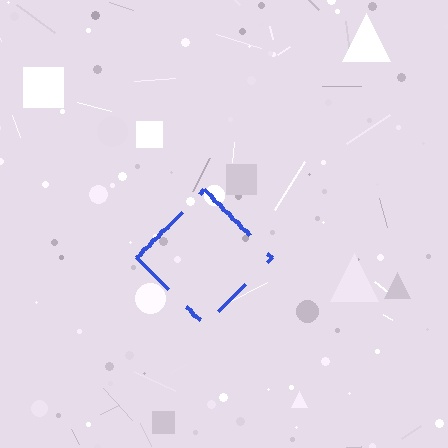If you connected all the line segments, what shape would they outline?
They would outline a diamond.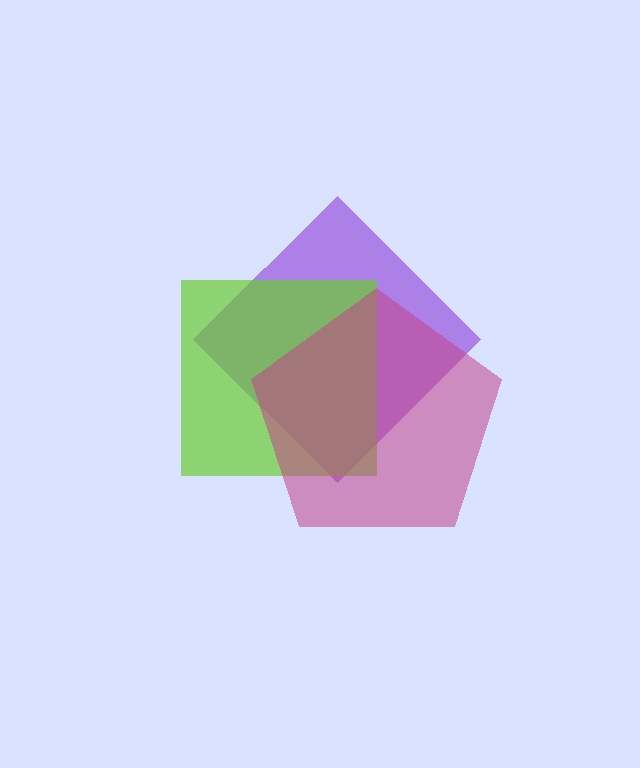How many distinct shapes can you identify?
There are 3 distinct shapes: a purple diamond, a lime square, a magenta pentagon.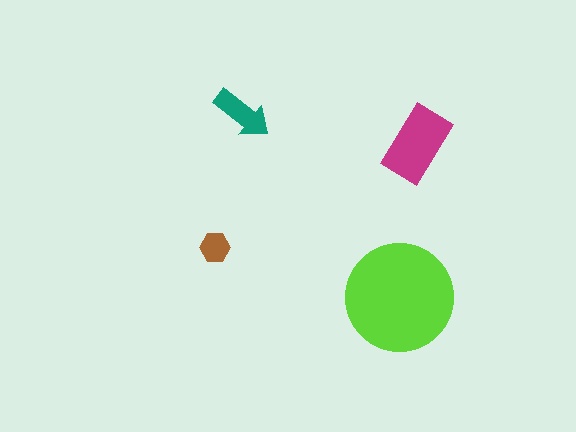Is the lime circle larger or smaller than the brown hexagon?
Larger.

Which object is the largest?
The lime circle.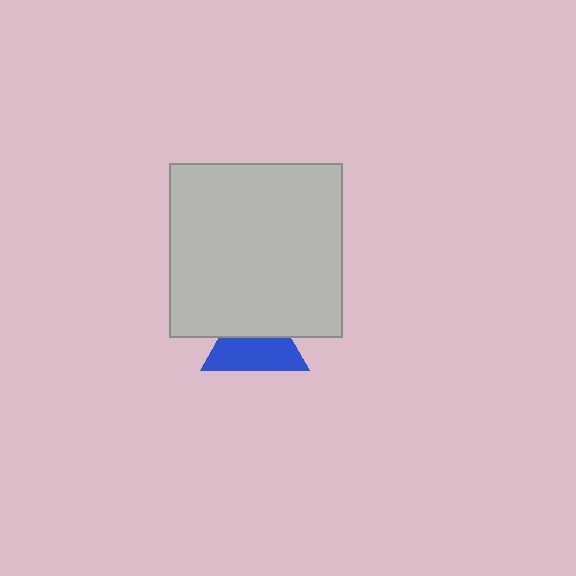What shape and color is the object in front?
The object in front is a light gray square.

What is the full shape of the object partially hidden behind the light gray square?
The partially hidden object is a blue triangle.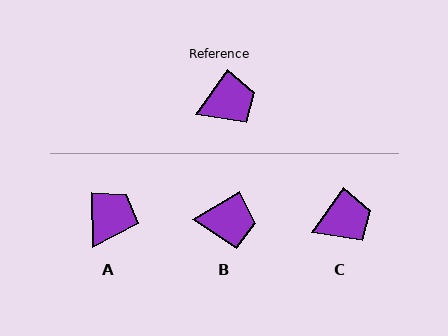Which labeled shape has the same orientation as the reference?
C.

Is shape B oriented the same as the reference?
No, it is off by about 23 degrees.